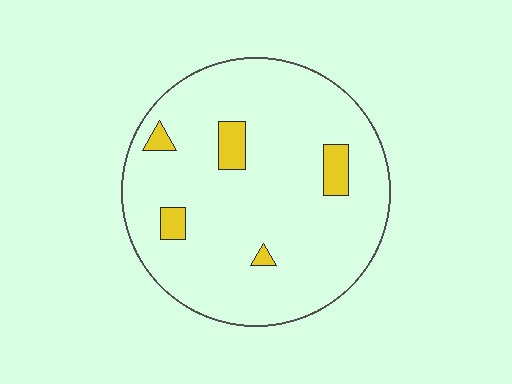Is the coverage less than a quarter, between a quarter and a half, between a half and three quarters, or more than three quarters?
Less than a quarter.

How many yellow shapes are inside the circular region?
5.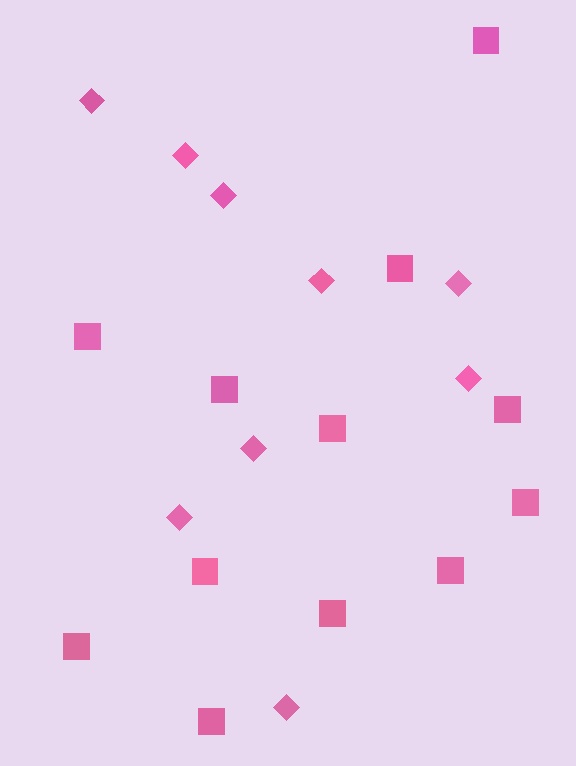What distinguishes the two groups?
There are 2 groups: one group of diamonds (9) and one group of squares (12).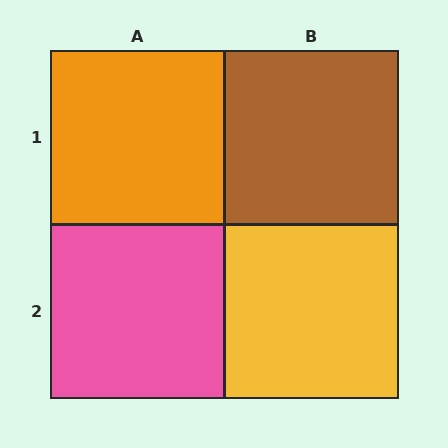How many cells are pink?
1 cell is pink.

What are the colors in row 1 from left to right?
Orange, brown.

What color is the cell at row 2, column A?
Pink.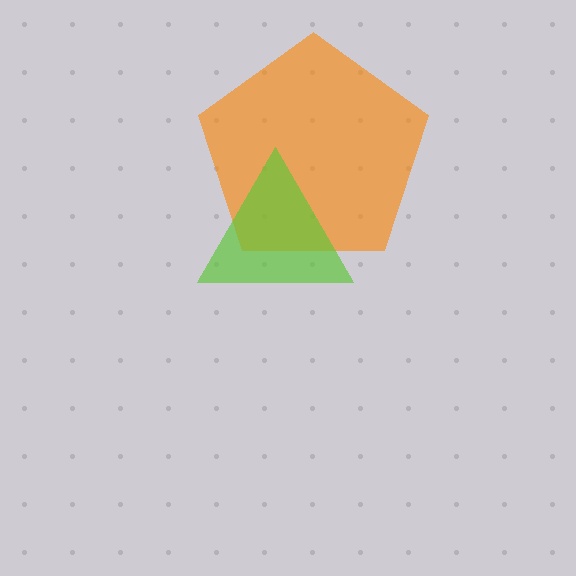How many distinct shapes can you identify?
There are 2 distinct shapes: an orange pentagon, a lime triangle.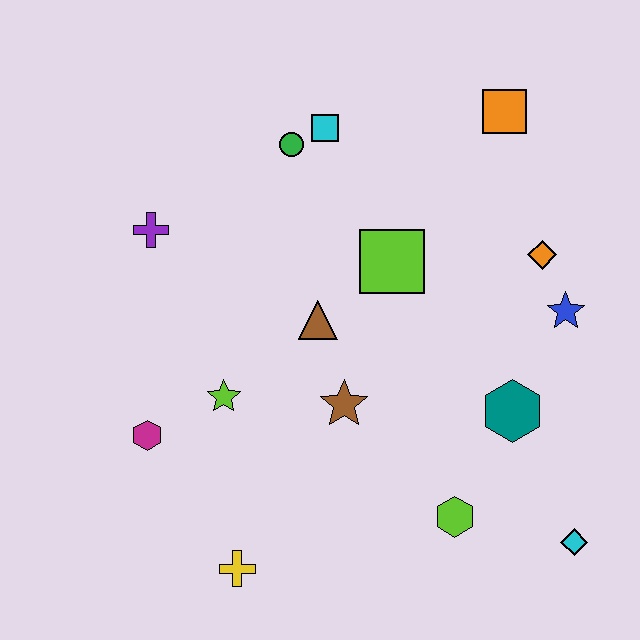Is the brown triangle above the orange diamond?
No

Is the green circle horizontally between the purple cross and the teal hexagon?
Yes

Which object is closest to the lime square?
The brown triangle is closest to the lime square.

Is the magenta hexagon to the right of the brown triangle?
No